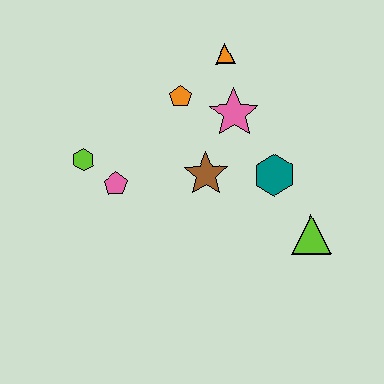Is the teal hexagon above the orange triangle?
No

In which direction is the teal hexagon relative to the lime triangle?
The teal hexagon is above the lime triangle.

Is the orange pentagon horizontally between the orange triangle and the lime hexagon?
Yes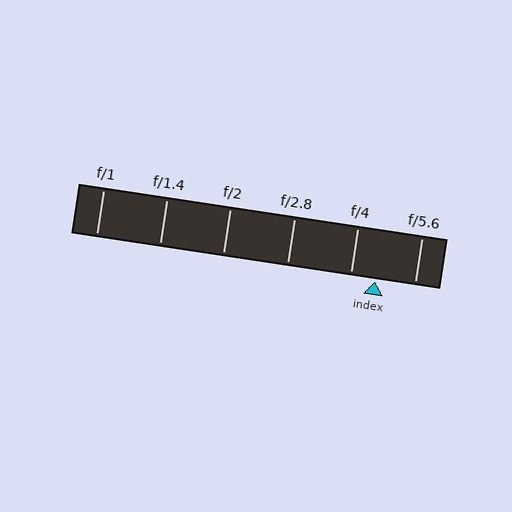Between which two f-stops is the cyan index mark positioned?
The index mark is between f/4 and f/5.6.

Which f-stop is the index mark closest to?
The index mark is closest to f/4.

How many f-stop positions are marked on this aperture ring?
There are 6 f-stop positions marked.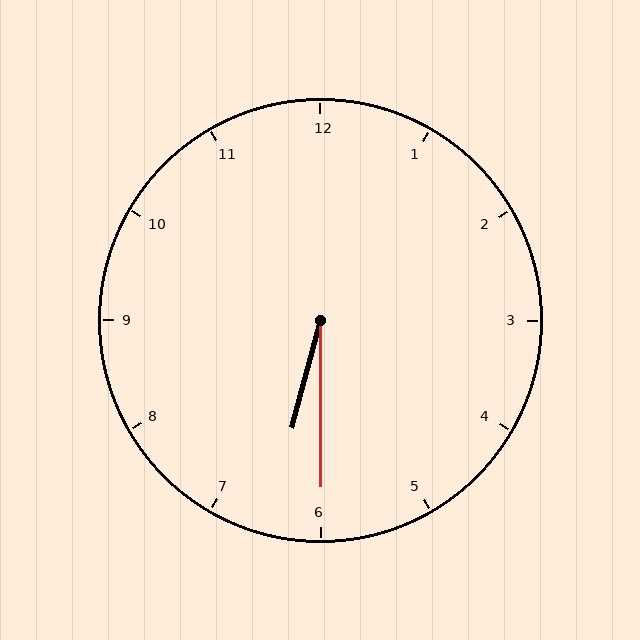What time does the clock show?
6:30.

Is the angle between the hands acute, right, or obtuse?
It is acute.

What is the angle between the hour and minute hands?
Approximately 15 degrees.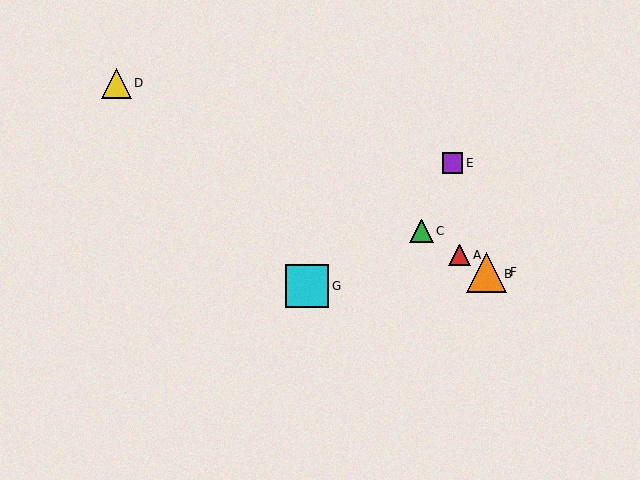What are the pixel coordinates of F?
Object F is at (487, 272).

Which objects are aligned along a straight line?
Objects A, B, C, F are aligned along a straight line.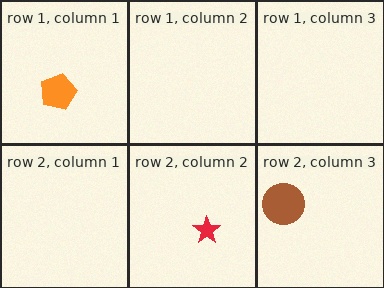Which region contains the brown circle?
The row 2, column 3 region.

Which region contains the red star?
The row 2, column 2 region.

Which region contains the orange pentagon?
The row 1, column 1 region.